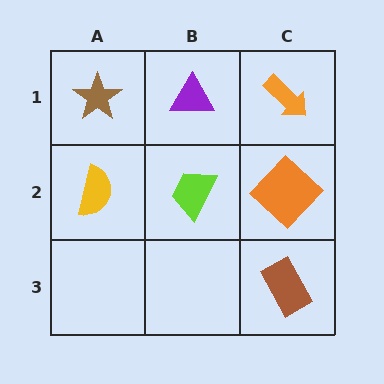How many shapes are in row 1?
3 shapes.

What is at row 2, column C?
An orange diamond.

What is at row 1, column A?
A brown star.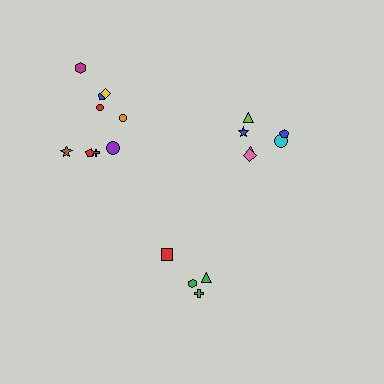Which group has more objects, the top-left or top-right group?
The top-left group.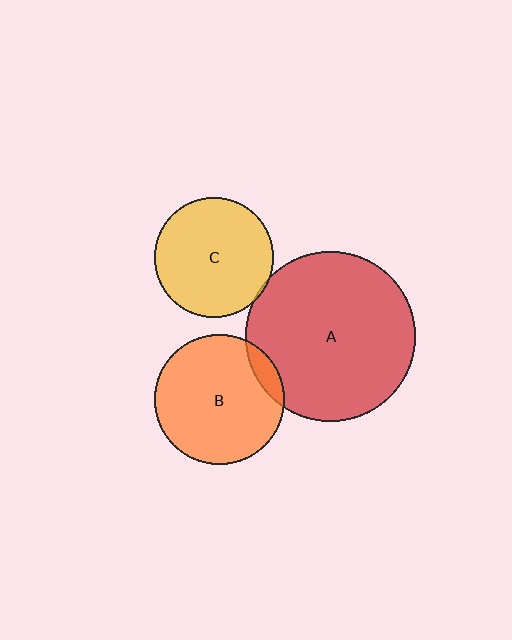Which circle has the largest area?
Circle A (red).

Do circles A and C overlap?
Yes.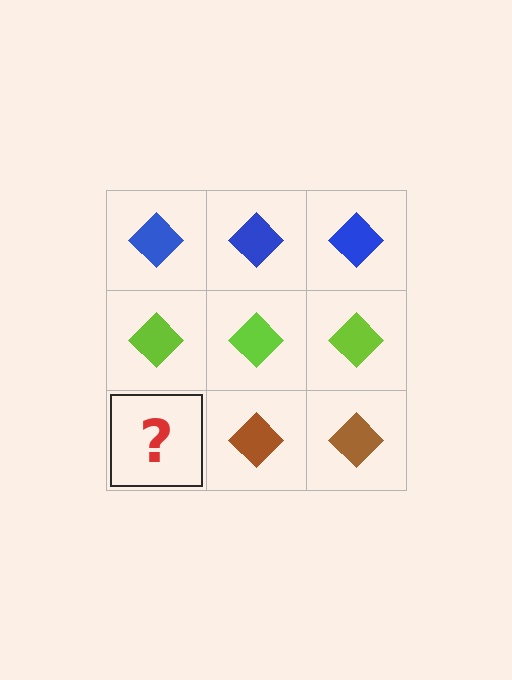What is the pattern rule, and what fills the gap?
The rule is that each row has a consistent color. The gap should be filled with a brown diamond.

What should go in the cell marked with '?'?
The missing cell should contain a brown diamond.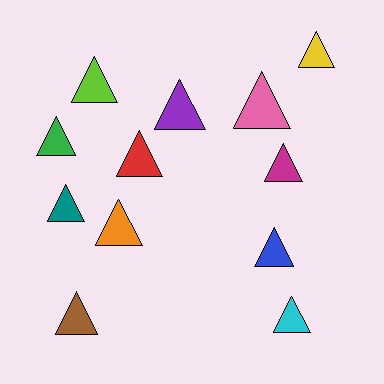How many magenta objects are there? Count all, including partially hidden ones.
There is 1 magenta object.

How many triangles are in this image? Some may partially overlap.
There are 12 triangles.